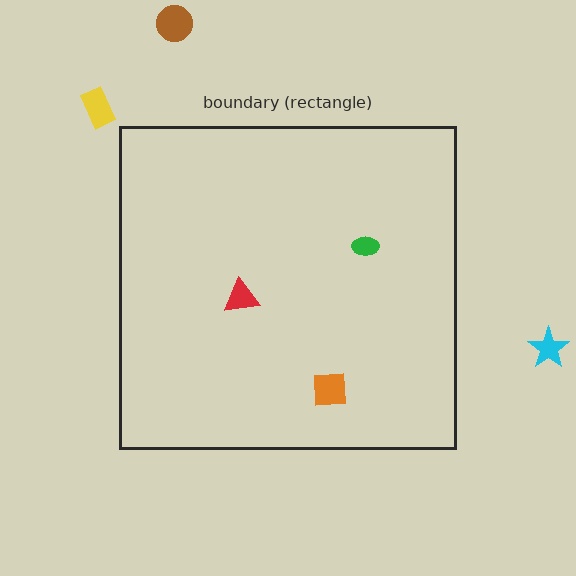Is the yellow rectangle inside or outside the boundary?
Outside.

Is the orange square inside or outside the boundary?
Inside.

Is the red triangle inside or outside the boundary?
Inside.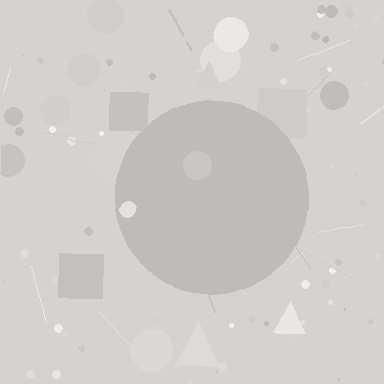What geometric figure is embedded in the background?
A circle is embedded in the background.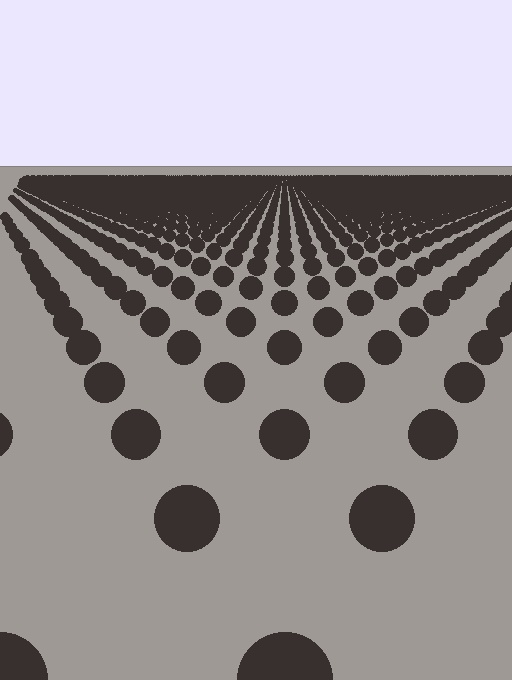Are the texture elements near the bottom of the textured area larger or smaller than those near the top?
Larger. Near the bottom, elements are closer to the viewer and appear at a bigger on-screen size.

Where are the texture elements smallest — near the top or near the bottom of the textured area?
Near the top.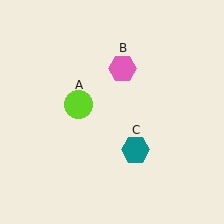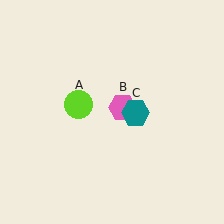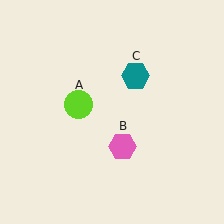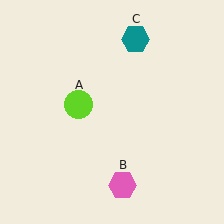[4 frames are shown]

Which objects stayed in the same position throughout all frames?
Lime circle (object A) remained stationary.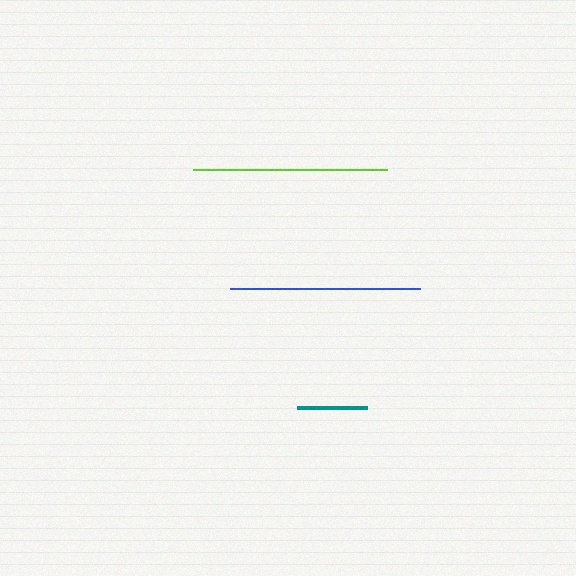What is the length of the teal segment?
The teal segment is approximately 70 pixels long.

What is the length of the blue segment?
The blue segment is approximately 190 pixels long.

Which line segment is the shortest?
The teal line is the shortest at approximately 70 pixels.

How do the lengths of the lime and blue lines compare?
The lime and blue lines are approximately the same length.